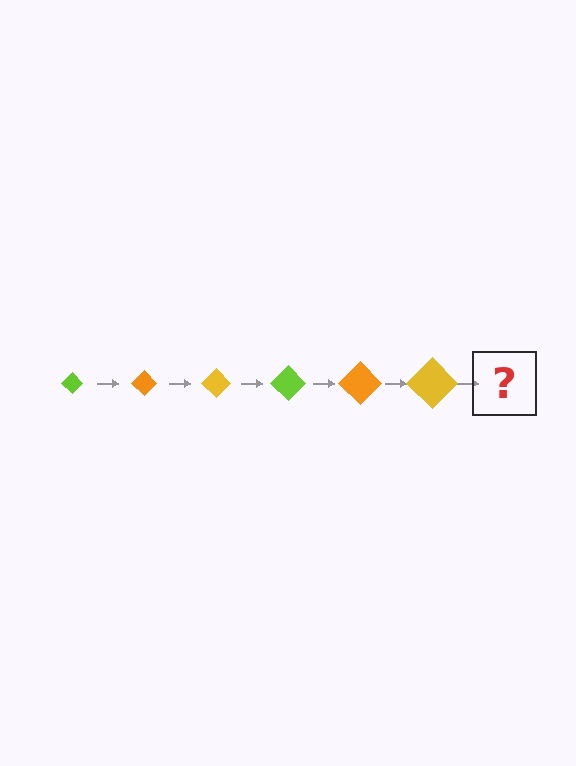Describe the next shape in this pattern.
It should be a lime diamond, larger than the previous one.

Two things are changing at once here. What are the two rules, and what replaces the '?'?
The two rules are that the diamond grows larger each step and the color cycles through lime, orange, and yellow. The '?' should be a lime diamond, larger than the previous one.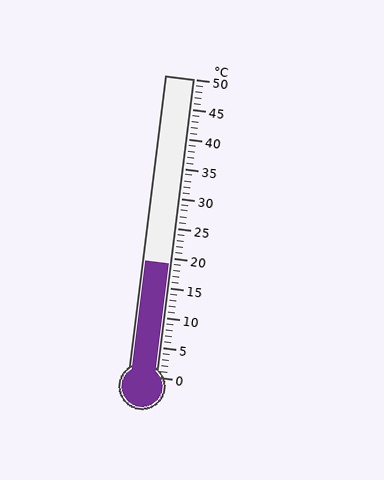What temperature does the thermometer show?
The thermometer shows approximately 19°C.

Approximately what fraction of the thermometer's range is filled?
The thermometer is filled to approximately 40% of its range.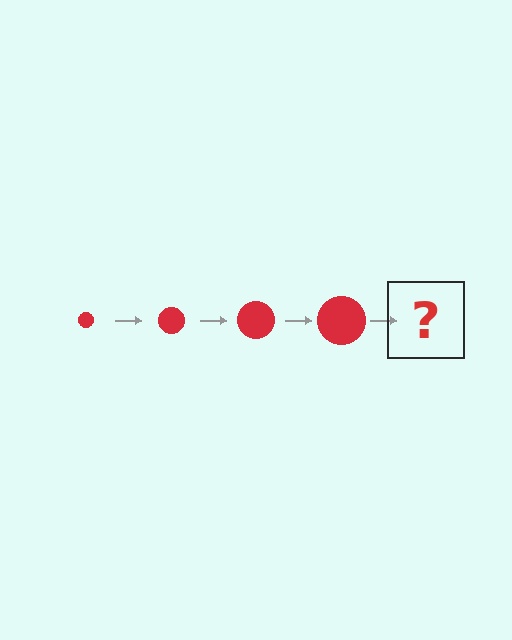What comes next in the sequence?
The next element should be a red circle, larger than the previous one.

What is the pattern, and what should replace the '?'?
The pattern is that the circle gets progressively larger each step. The '?' should be a red circle, larger than the previous one.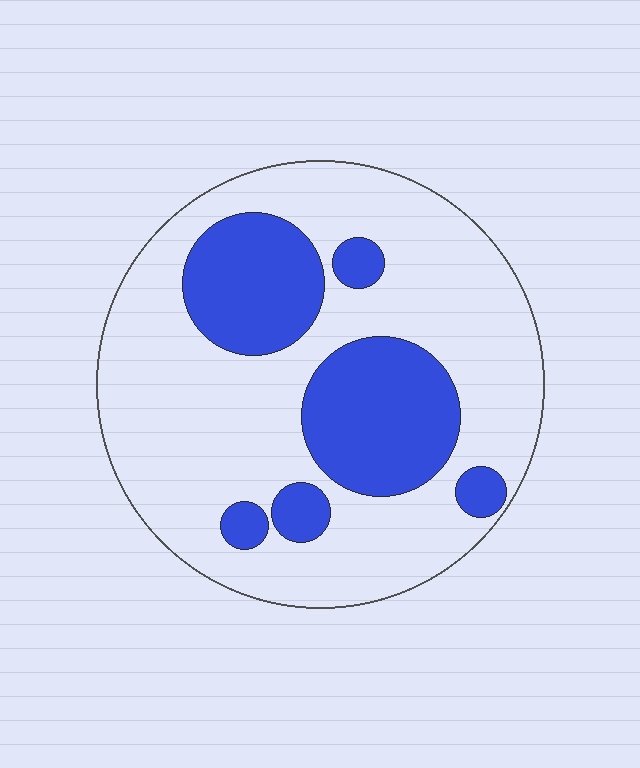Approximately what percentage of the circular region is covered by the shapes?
Approximately 30%.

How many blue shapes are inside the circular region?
6.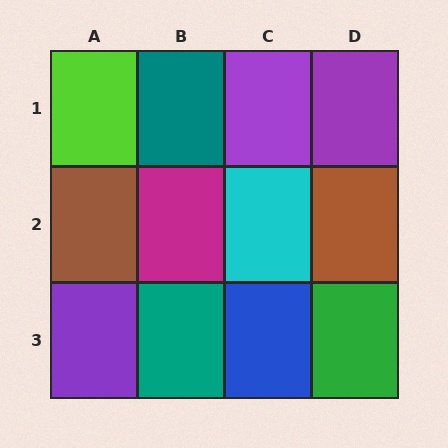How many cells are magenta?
1 cell is magenta.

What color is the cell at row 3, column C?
Blue.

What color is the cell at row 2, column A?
Brown.